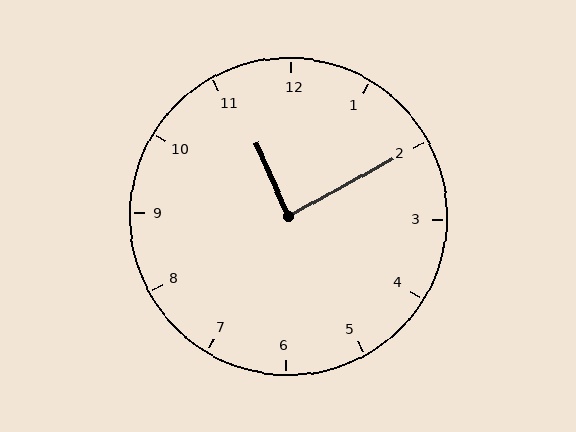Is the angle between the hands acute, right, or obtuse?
It is right.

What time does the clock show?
11:10.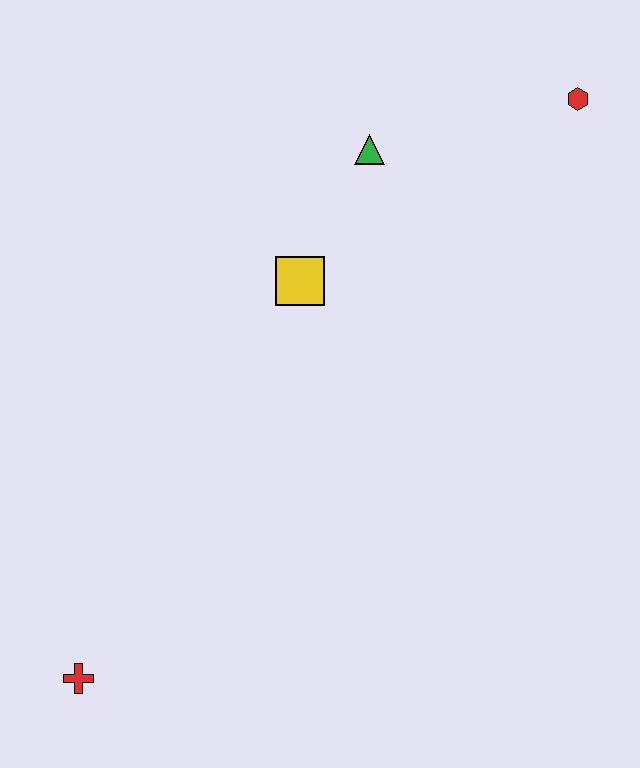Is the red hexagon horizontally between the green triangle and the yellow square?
No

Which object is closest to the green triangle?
The yellow square is closest to the green triangle.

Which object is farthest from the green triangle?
The red cross is farthest from the green triangle.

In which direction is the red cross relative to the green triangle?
The red cross is below the green triangle.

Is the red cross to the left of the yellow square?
Yes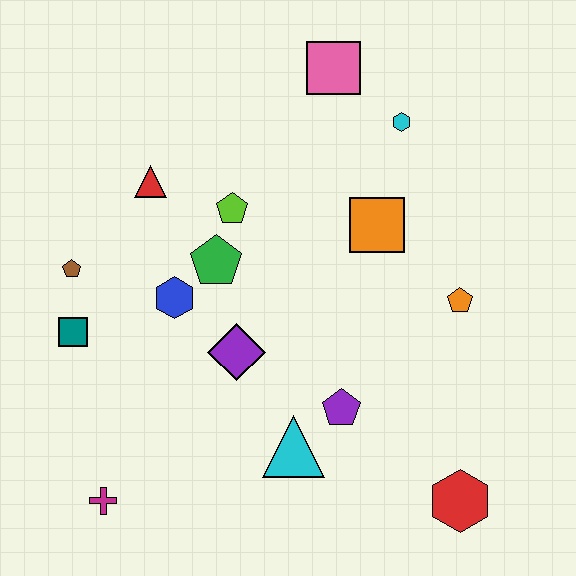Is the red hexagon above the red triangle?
No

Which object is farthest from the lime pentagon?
The red hexagon is farthest from the lime pentagon.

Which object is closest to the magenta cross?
The teal square is closest to the magenta cross.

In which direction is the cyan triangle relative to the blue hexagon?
The cyan triangle is below the blue hexagon.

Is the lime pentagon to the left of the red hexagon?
Yes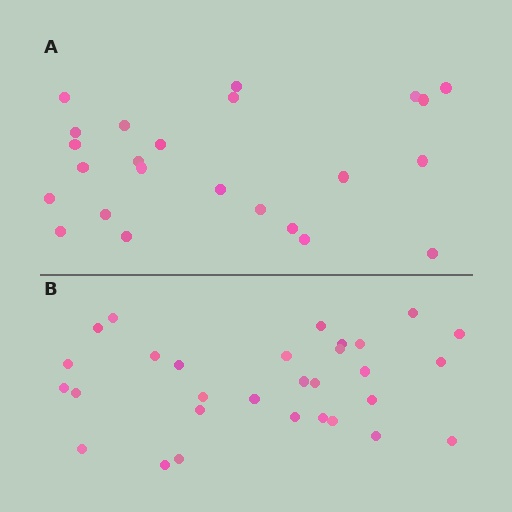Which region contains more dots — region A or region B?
Region B (the bottom region) has more dots.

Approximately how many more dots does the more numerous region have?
Region B has about 6 more dots than region A.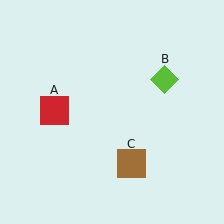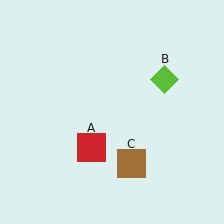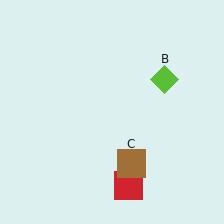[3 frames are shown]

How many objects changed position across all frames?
1 object changed position: red square (object A).